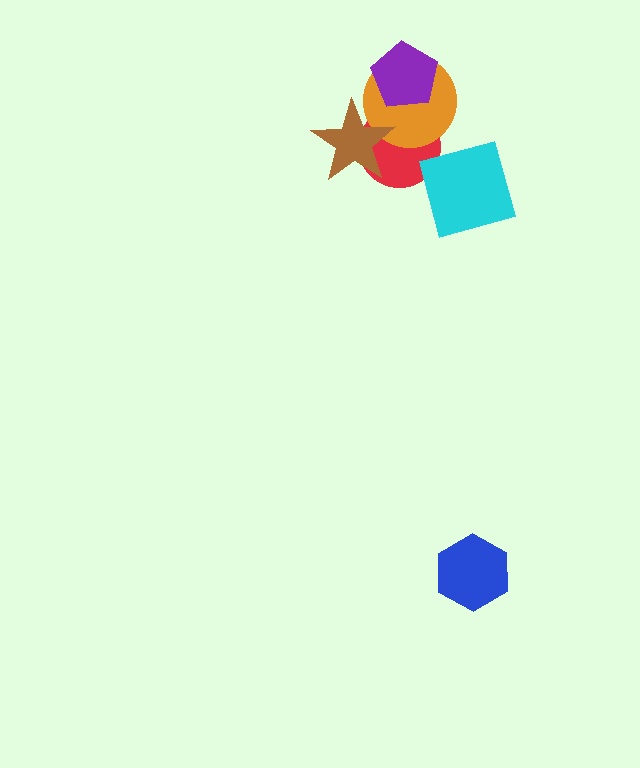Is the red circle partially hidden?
Yes, it is partially covered by another shape.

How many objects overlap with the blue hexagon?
0 objects overlap with the blue hexagon.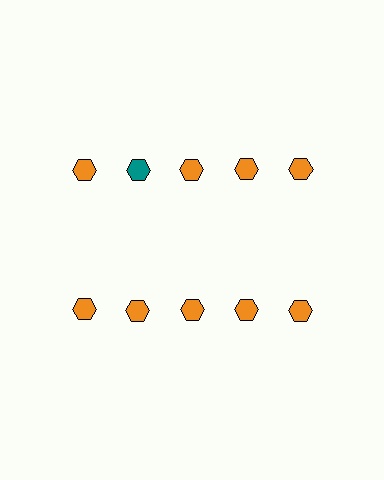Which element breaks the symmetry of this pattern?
The teal hexagon in the top row, second from left column breaks the symmetry. All other shapes are orange hexagons.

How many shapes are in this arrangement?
There are 10 shapes arranged in a grid pattern.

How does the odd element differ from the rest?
It has a different color: teal instead of orange.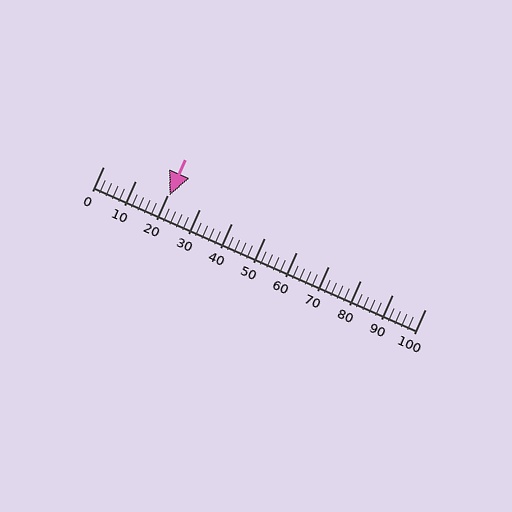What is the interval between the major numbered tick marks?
The major tick marks are spaced 10 units apart.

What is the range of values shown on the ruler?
The ruler shows values from 0 to 100.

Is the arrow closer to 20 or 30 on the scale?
The arrow is closer to 20.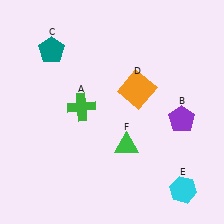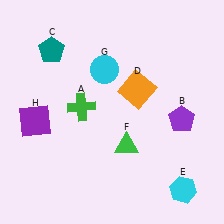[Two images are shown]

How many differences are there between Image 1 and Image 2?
There are 2 differences between the two images.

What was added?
A cyan circle (G), a purple square (H) were added in Image 2.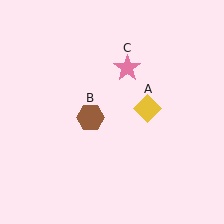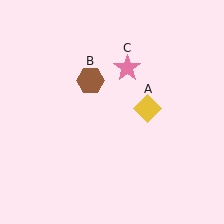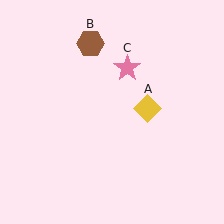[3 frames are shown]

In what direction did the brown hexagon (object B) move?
The brown hexagon (object B) moved up.